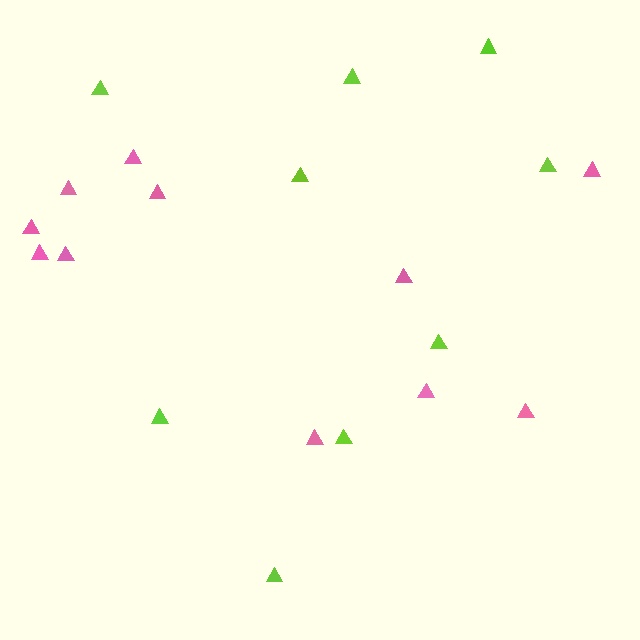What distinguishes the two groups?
There are 2 groups: one group of pink triangles (11) and one group of lime triangles (9).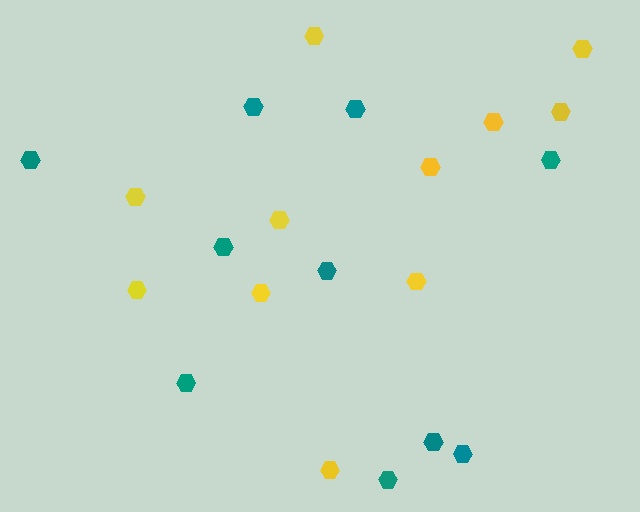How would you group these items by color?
There are 2 groups: one group of yellow hexagons (11) and one group of teal hexagons (10).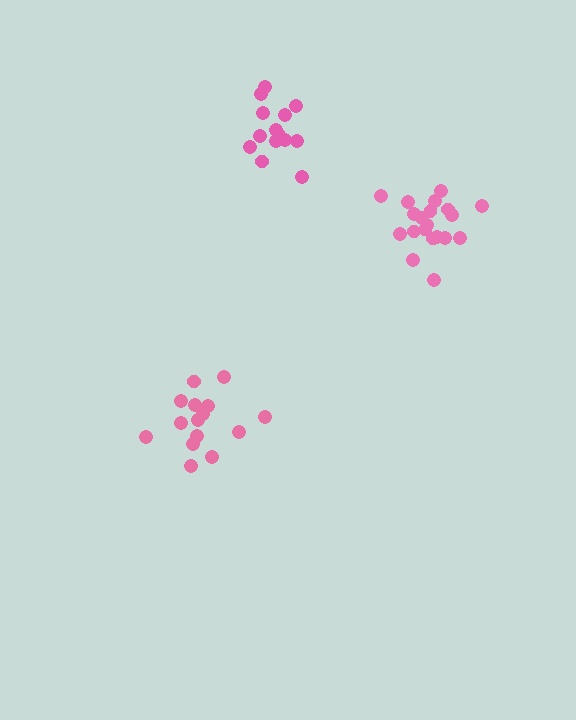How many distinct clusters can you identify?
There are 3 distinct clusters.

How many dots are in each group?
Group 1: 15 dots, Group 2: 14 dots, Group 3: 20 dots (49 total).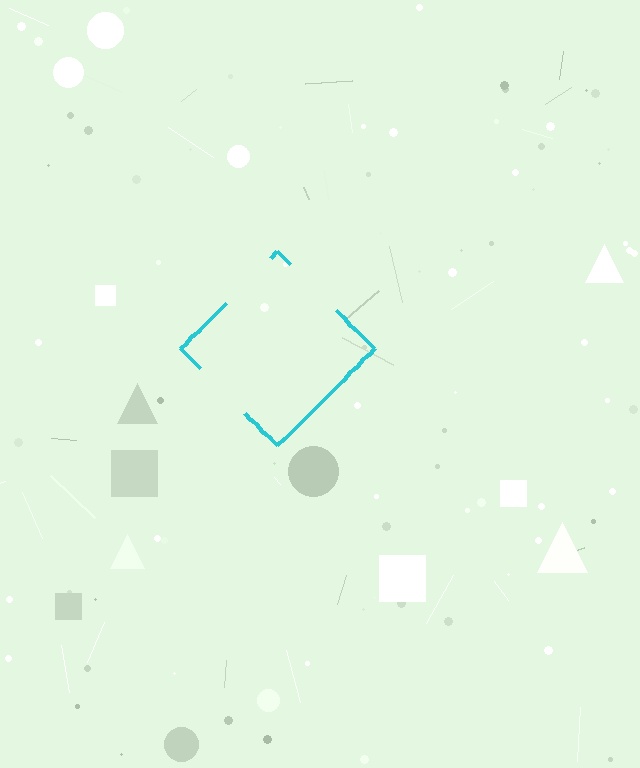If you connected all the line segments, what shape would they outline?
They would outline a diamond.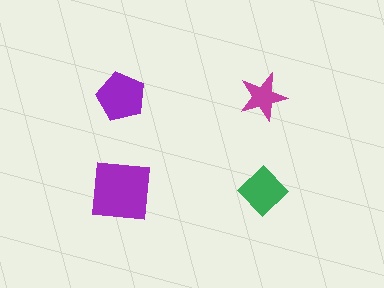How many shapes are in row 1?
2 shapes.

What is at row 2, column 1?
A purple square.